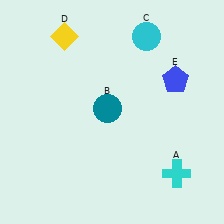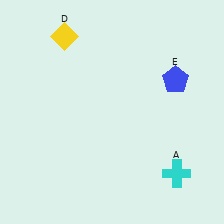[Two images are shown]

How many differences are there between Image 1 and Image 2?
There are 2 differences between the two images.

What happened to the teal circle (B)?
The teal circle (B) was removed in Image 2. It was in the top-left area of Image 1.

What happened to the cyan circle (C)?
The cyan circle (C) was removed in Image 2. It was in the top-right area of Image 1.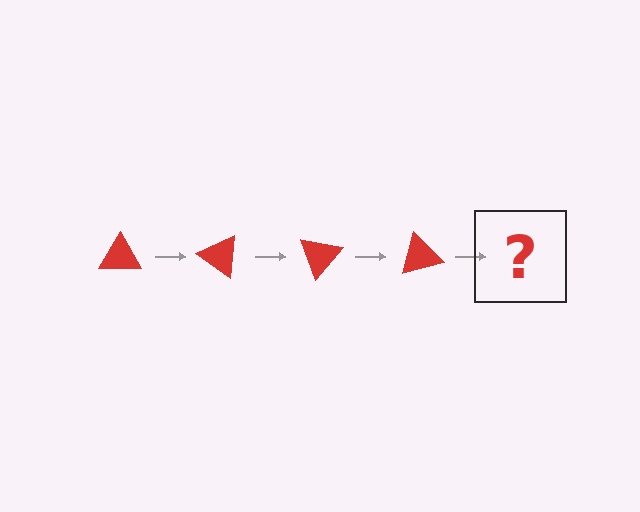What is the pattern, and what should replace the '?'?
The pattern is that the triangle rotates 35 degrees each step. The '?' should be a red triangle rotated 140 degrees.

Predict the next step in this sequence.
The next step is a red triangle rotated 140 degrees.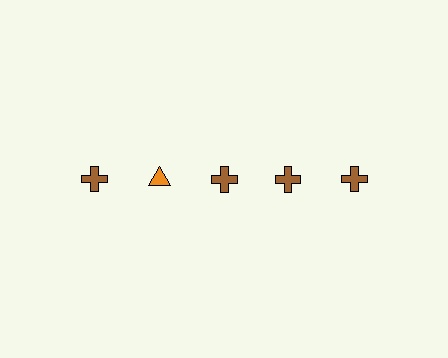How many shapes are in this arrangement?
There are 5 shapes arranged in a grid pattern.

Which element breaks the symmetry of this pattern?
The orange triangle in the top row, second from left column breaks the symmetry. All other shapes are brown crosses.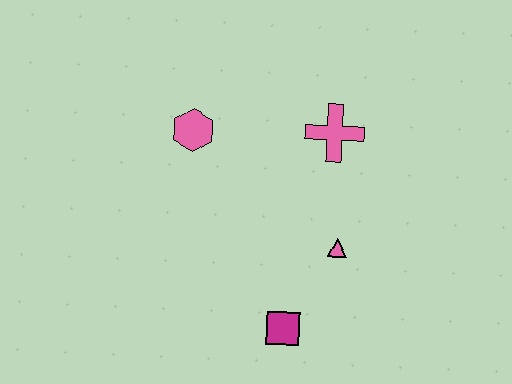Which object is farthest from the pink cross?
The magenta square is farthest from the pink cross.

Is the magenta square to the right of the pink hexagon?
Yes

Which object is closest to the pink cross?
The pink triangle is closest to the pink cross.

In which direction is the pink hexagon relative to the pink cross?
The pink hexagon is to the left of the pink cross.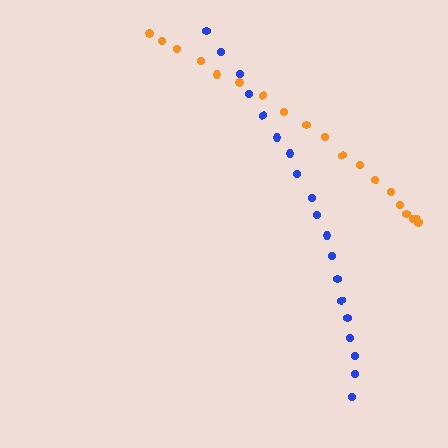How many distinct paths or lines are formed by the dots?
There are 2 distinct paths.